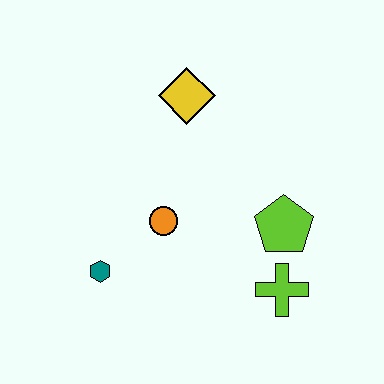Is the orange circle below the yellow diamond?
Yes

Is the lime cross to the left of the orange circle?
No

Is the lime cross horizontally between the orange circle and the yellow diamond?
No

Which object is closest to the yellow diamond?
The orange circle is closest to the yellow diamond.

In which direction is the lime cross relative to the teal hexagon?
The lime cross is to the right of the teal hexagon.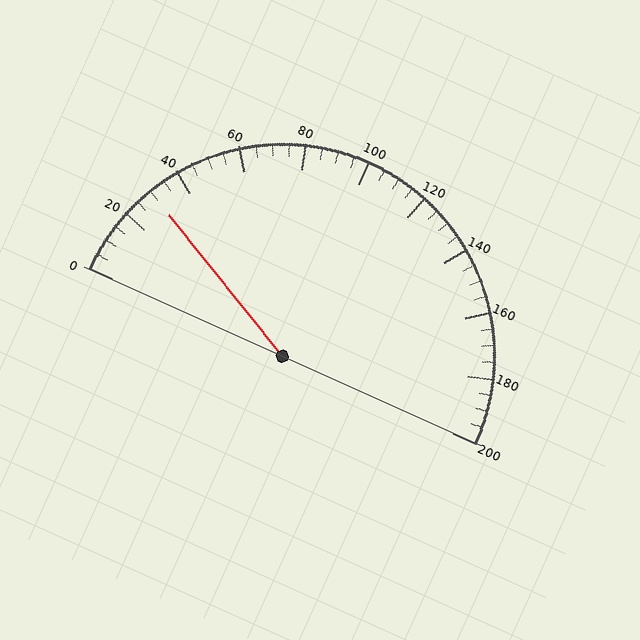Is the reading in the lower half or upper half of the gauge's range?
The reading is in the lower half of the range (0 to 200).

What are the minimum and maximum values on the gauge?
The gauge ranges from 0 to 200.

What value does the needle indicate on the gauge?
The needle indicates approximately 30.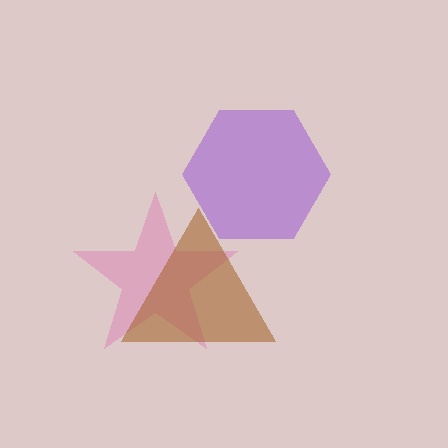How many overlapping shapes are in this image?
There are 3 overlapping shapes in the image.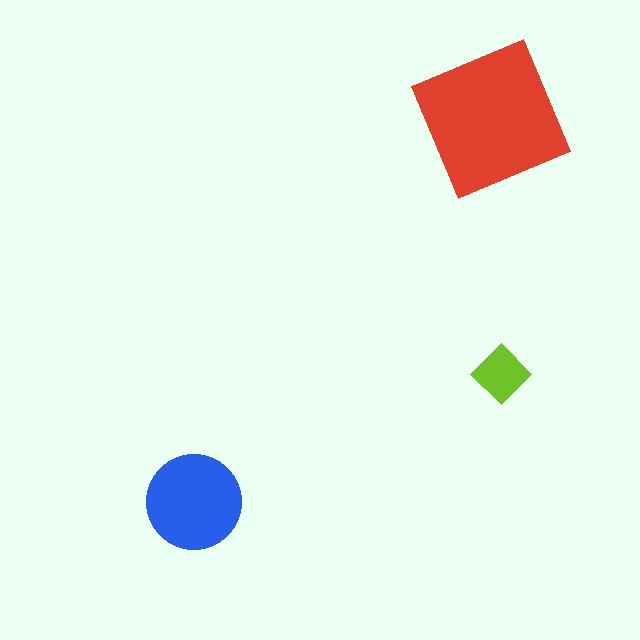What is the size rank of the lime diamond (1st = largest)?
3rd.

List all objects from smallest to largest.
The lime diamond, the blue circle, the red square.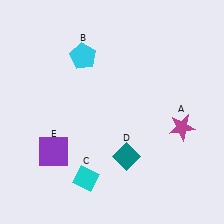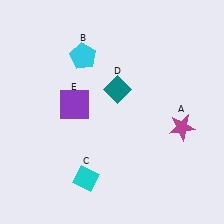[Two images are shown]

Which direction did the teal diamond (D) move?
The teal diamond (D) moved up.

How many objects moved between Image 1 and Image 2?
2 objects moved between the two images.